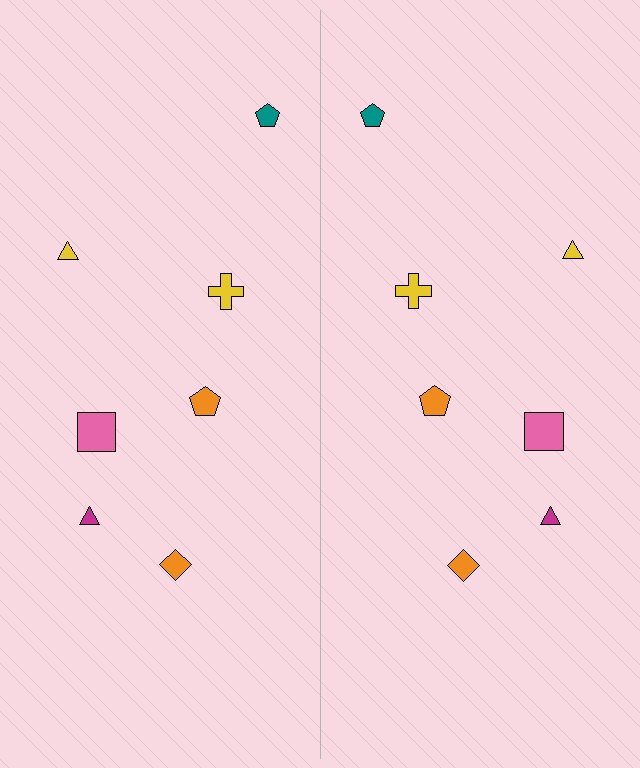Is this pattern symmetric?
Yes, this pattern has bilateral (reflection) symmetry.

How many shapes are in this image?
There are 14 shapes in this image.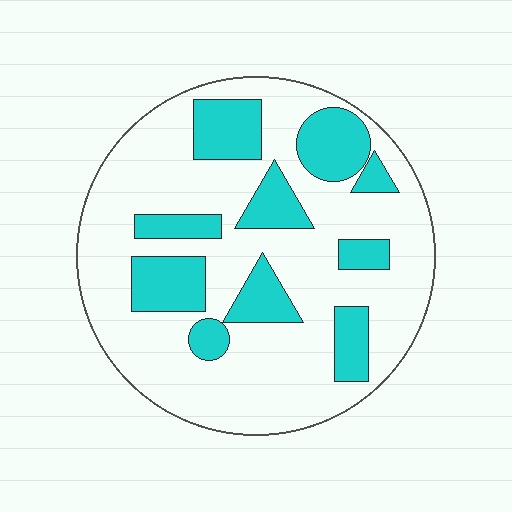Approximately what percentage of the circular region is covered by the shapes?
Approximately 25%.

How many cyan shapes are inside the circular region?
10.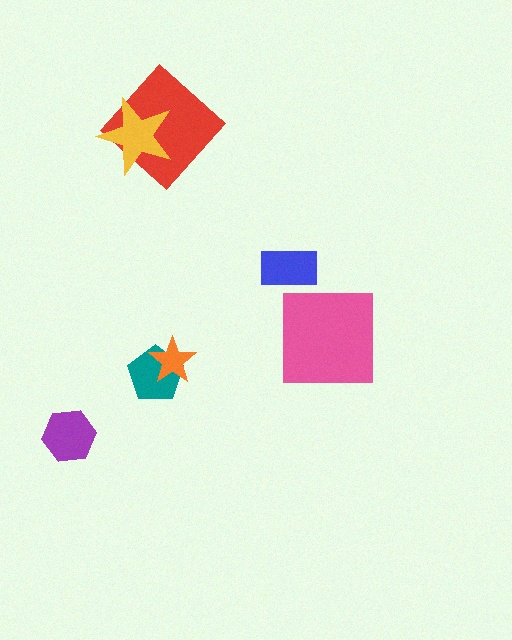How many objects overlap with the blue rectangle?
0 objects overlap with the blue rectangle.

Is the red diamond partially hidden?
Yes, it is partially covered by another shape.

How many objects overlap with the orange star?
1 object overlaps with the orange star.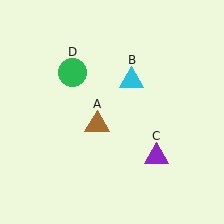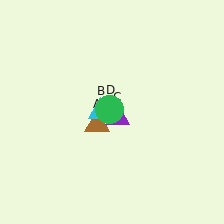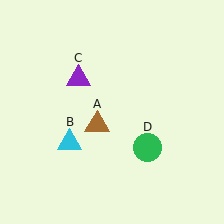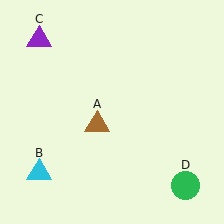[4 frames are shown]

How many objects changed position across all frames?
3 objects changed position: cyan triangle (object B), purple triangle (object C), green circle (object D).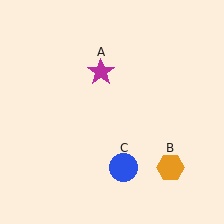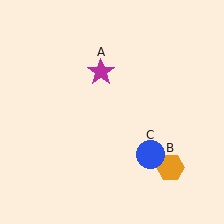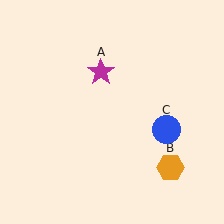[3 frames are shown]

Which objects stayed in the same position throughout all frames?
Magenta star (object A) and orange hexagon (object B) remained stationary.